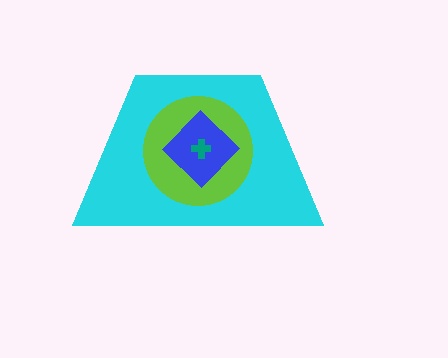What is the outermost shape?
The cyan trapezoid.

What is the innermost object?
The teal cross.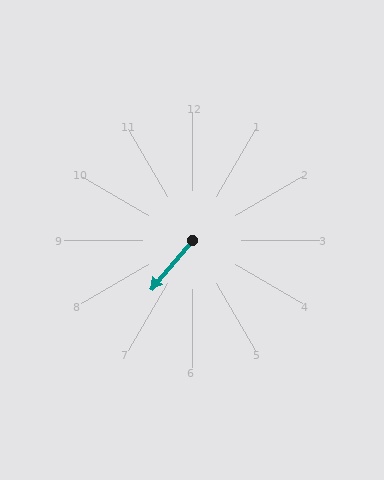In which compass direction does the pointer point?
Southwest.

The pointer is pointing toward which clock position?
Roughly 7 o'clock.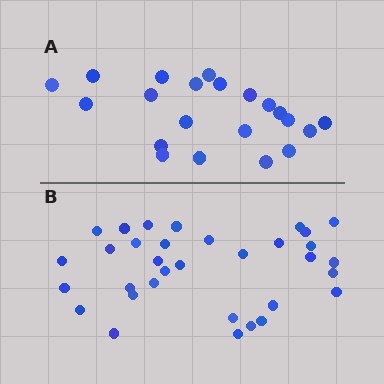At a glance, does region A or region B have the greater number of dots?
Region B (the bottom region) has more dots.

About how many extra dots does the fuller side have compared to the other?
Region B has roughly 12 or so more dots than region A.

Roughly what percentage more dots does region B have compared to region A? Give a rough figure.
About 55% more.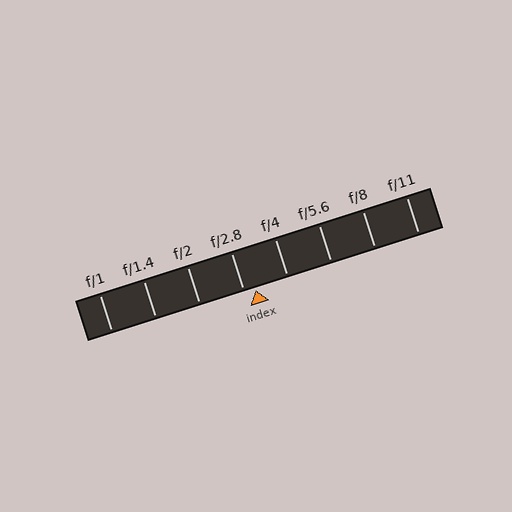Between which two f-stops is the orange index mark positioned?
The index mark is between f/2.8 and f/4.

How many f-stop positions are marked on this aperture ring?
There are 8 f-stop positions marked.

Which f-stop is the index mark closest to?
The index mark is closest to f/2.8.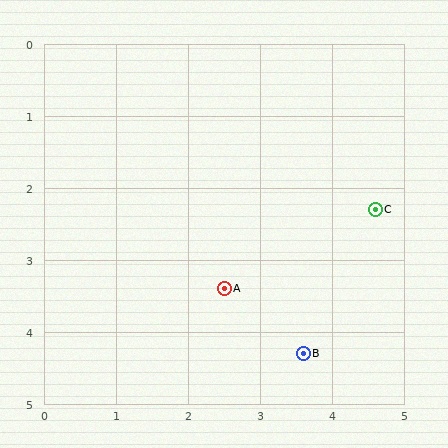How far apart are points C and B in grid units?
Points C and B are about 2.2 grid units apart.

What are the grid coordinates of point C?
Point C is at approximately (4.6, 2.3).